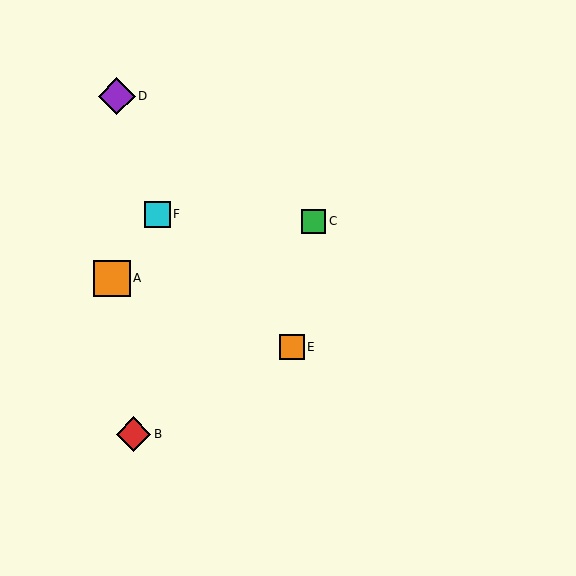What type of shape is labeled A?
Shape A is an orange square.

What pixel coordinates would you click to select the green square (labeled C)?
Click at (314, 221) to select the green square C.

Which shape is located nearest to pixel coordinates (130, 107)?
The purple diamond (labeled D) at (117, 96) is nearest to that location.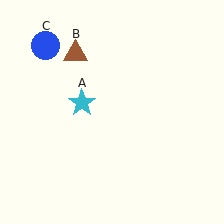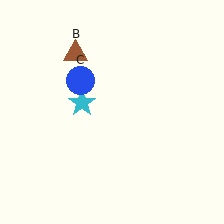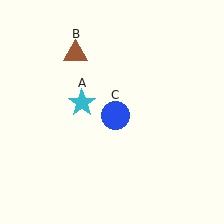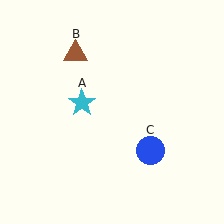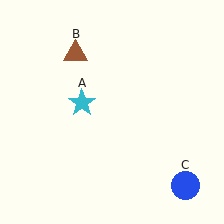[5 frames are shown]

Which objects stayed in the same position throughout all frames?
Cyan star (object A) and brown triangle (object B) remained stationary.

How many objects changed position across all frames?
1 object changed position: blue circle (object C).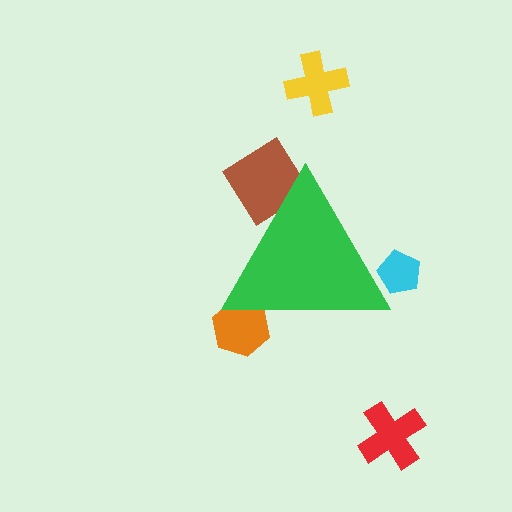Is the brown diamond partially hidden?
Yes, the brown diamond is partially hidden behind the green triangle.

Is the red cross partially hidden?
No, the red cross is fully visible.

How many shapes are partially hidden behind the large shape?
3 shapes are partially hidden.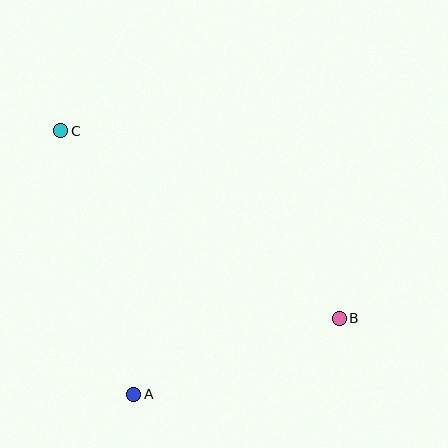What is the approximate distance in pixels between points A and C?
The distance between A and C is approximately 273 pixels.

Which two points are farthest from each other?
Points B and C are farthest from each other.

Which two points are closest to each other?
Points A and B are closest to each other.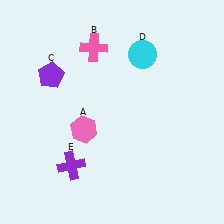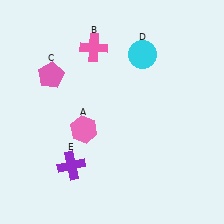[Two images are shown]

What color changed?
The pentagon (C) changed from purple in Image 1 to pink in Image 2.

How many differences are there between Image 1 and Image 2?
There is 1 difference between the two images.